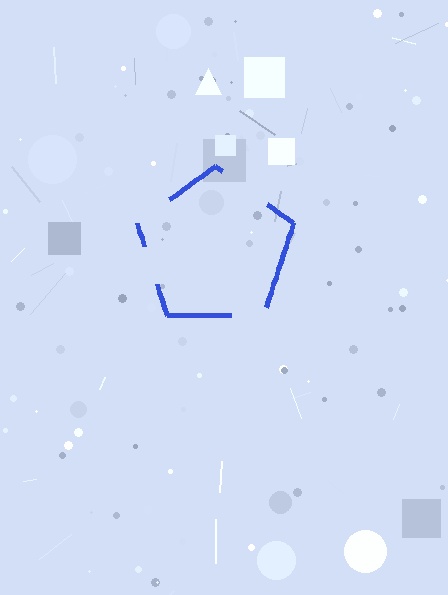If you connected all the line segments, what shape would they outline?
They would outline a pentagon.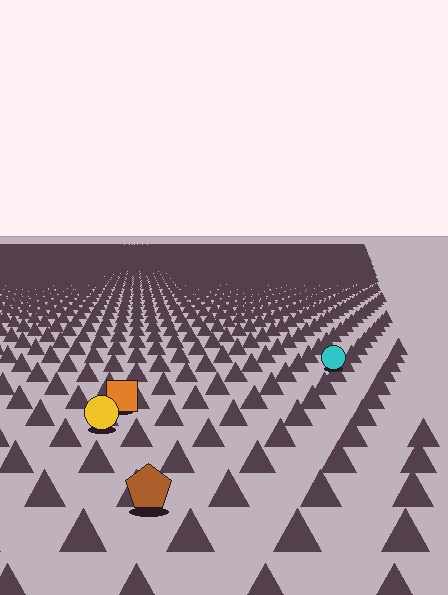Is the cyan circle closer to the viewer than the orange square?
No. The orange square is closer — you can tell from the texture gradient: the ground texture is coarser near it.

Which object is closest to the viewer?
The brown pentagon is closest. The texture marks near it are larger and more spread out.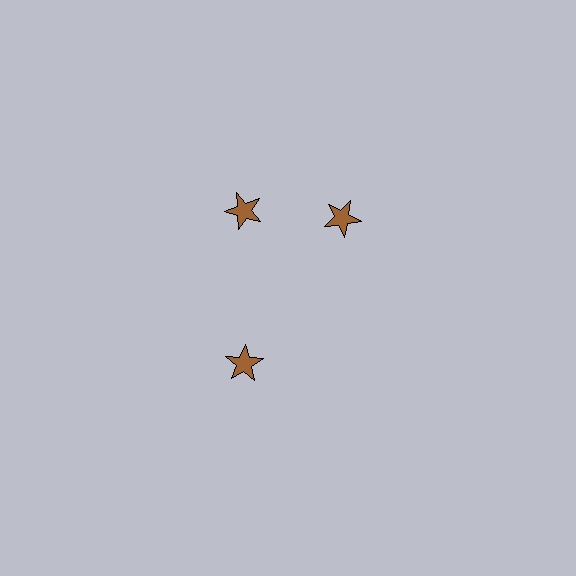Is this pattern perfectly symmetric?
No. The 3 brown stars are arranged in a ring, but one element near the 3 o'clock position is rotated out of alignment along the ring, breaking the 3-fold rotational symmetry.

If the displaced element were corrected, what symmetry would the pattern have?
It would have 3-fold rotational symmetry — the pattern would map onto itself every 120 degrees.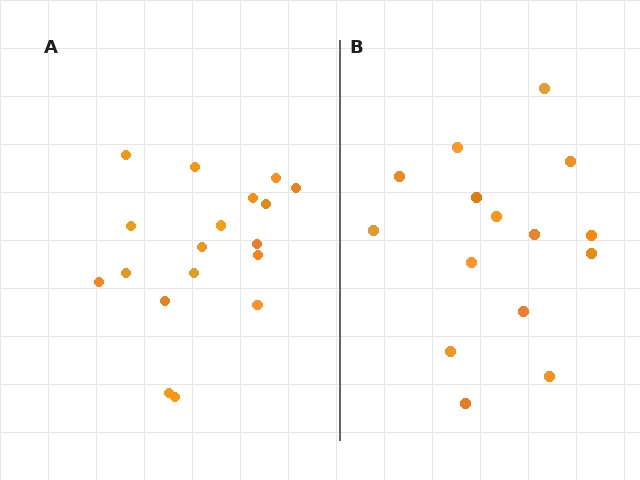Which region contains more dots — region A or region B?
Region A (the left region) has more dots.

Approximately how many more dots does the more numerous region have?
Region A has just a few more — roughly 2 or 3 more dots than region B.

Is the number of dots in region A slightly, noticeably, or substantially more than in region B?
Region A has only slightly more — the two regions are fairly close. The ratio is roughly 1.2 to 1.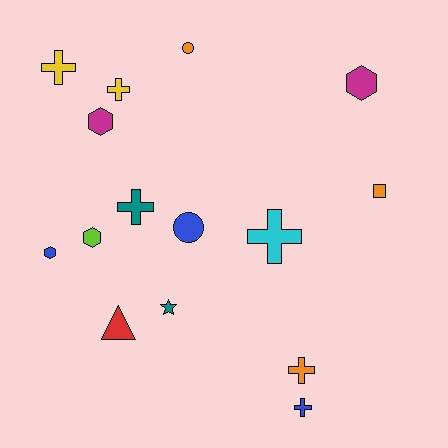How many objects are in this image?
There are 15 objects.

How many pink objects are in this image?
There are no pink objects.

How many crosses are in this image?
There are 6 crosses.